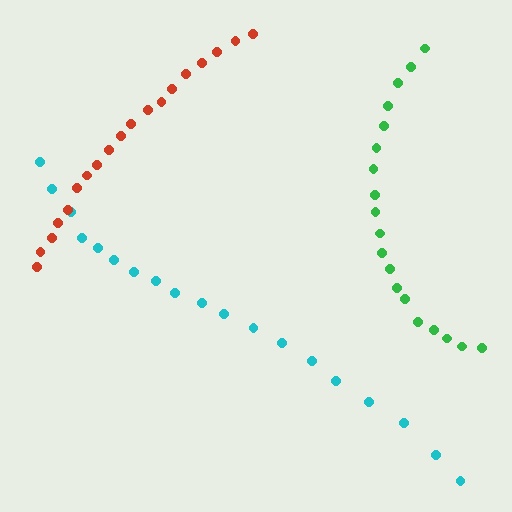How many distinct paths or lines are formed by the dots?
There are 3 distinct paths.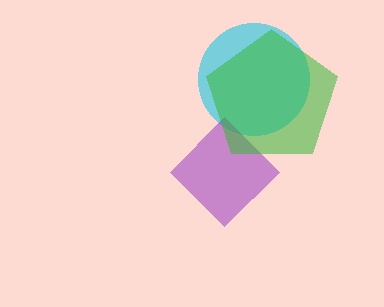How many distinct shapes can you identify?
There are 3 distinct shapes: a cyan circle, a purple diamond, a green pentagon.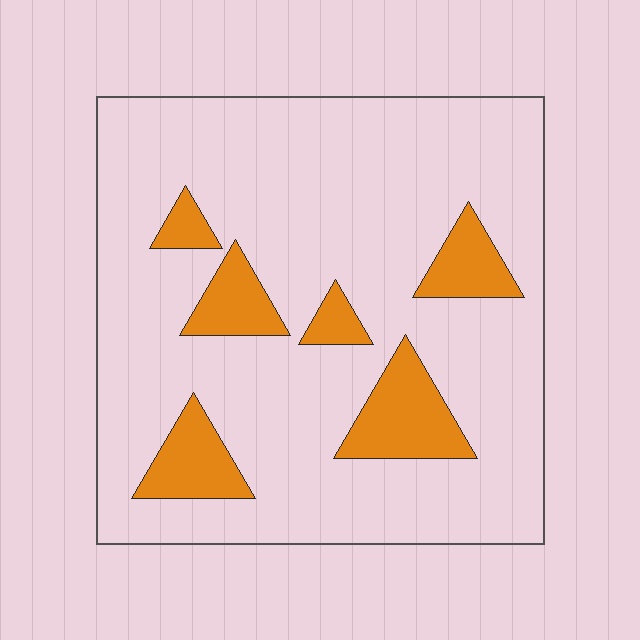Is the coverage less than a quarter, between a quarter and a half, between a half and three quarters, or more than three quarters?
Less than a quarter.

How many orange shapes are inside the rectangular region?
6.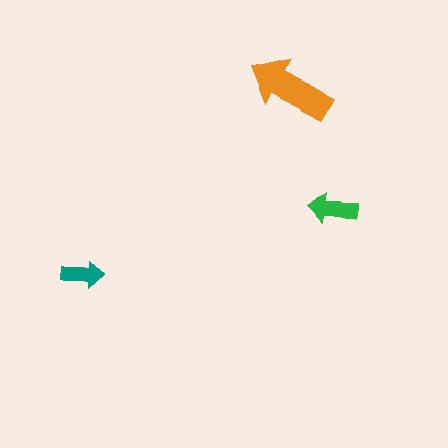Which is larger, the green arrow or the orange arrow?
The orange one.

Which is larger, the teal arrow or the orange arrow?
The orange one.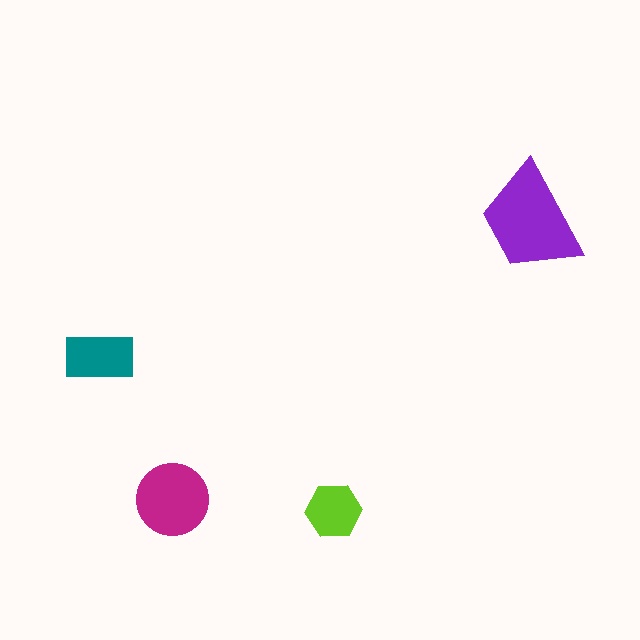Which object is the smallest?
The lime hexagon.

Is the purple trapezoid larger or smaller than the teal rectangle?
Larger.